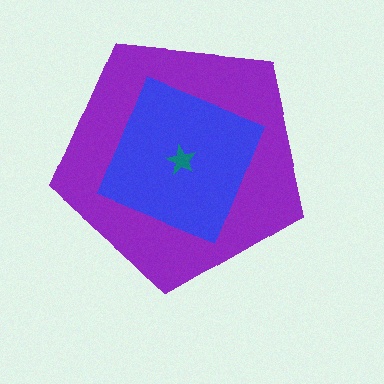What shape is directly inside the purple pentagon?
The blue square.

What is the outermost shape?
The purple pentagon.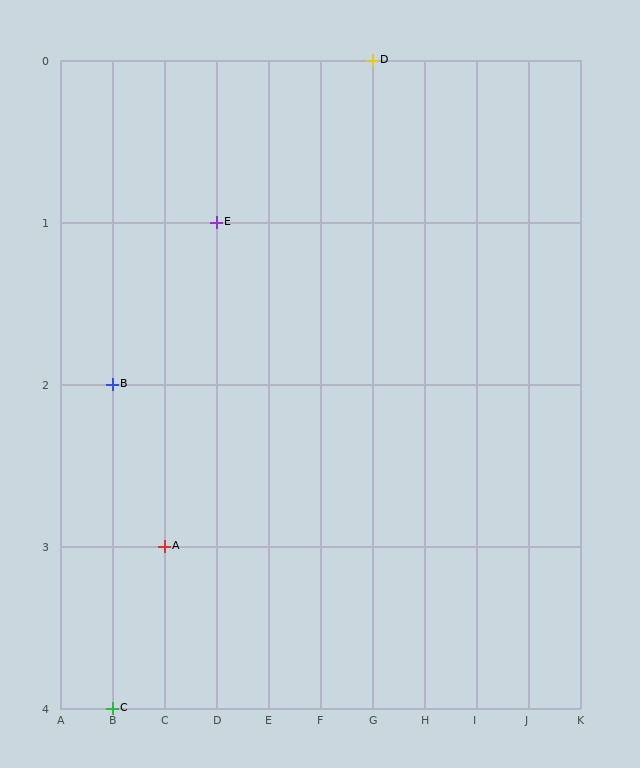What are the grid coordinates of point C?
Point C is at grid coordinates (B, 4).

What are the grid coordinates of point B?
Point B is at grid coordinates (B, 2).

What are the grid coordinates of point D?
Point D is at grid coordinates (G, 0).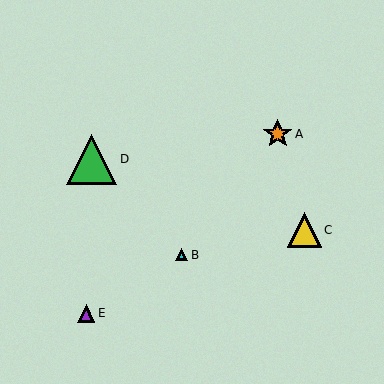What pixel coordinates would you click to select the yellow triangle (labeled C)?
Click at (304, 230) to select the yellow triangle C.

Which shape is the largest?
The green triangle (labeled D) is the largest.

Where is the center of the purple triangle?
The center of the purple triangle is at (86, 314).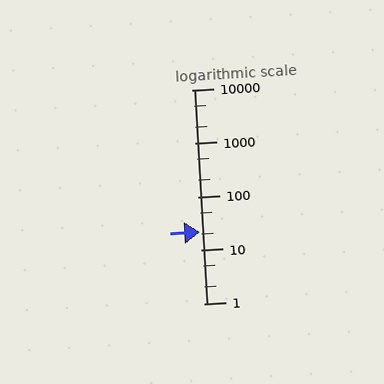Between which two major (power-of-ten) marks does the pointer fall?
The pointer is between 10 and 100.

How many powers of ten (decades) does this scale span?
The scale spans 4 decades, from 1 to 10000.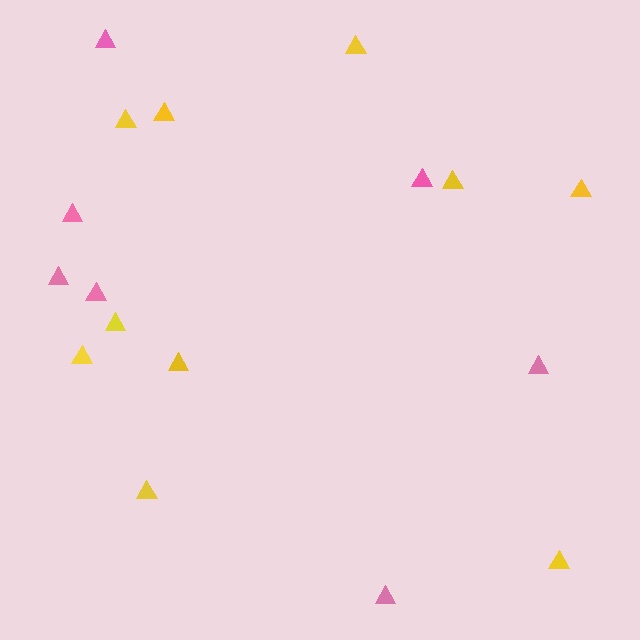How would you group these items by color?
There are 2 groups: one group of yellow triangles (10) and one group of pink triangles (7).